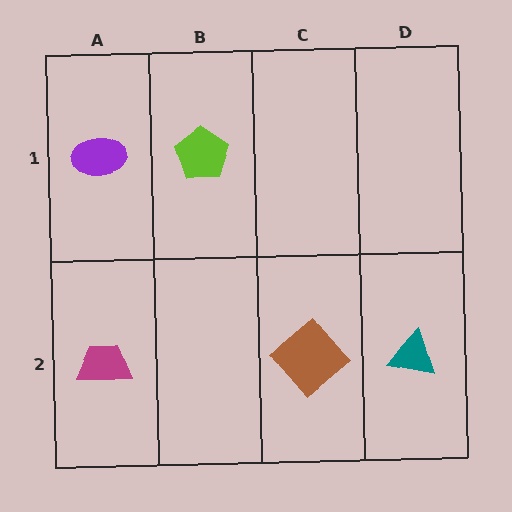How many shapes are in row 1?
2 shapes.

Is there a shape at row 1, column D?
No, that cell is empty.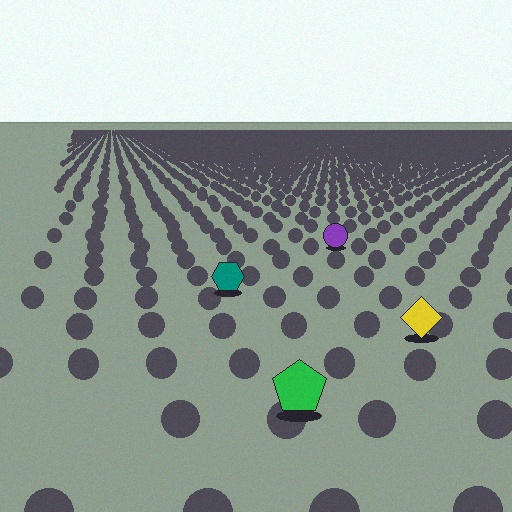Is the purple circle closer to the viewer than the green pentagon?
No. The green pentagon is closer — you can tell from the texture gradient: the ground texture is coarser near it.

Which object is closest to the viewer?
The green pentagon is closest. The texture marks near it are larger and more spread out.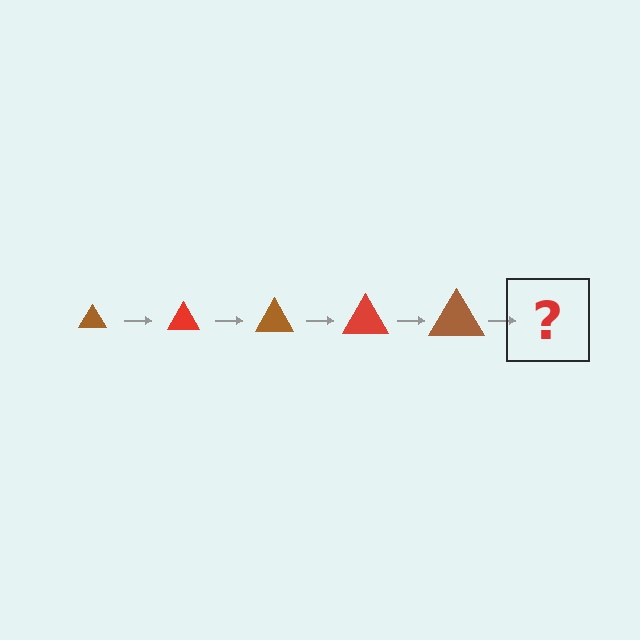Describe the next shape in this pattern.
It should be a red triangle, larger than the previous one.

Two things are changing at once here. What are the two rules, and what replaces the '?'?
The two rules are that the triangle grows larger each step and the color cycles through brown and red. The '?' should be a red triangle, larger than the previous one.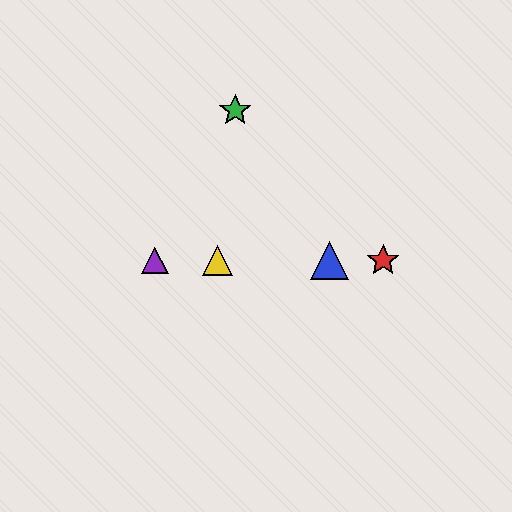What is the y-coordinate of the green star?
The green star is at y≈111.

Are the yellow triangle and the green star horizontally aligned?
No, the yellow triangle is at y≈260 and the green star is at y≈111.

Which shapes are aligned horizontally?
The red star, the blue triangle, the yellow triangle, the purple triangle are aligned horizontally.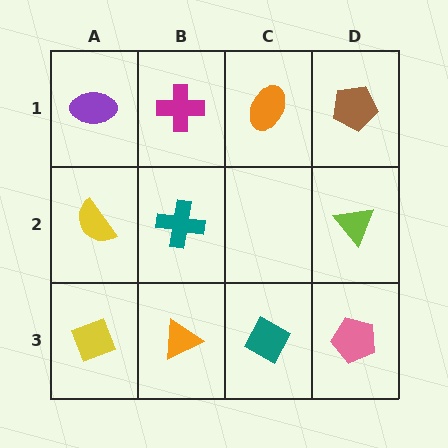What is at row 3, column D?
A pink pentagon.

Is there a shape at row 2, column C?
No, that cell is empty.